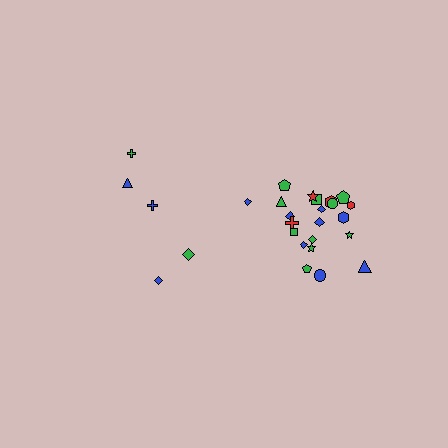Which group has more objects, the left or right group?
The right group.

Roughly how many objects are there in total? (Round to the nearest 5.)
Roughly 25 objects in total.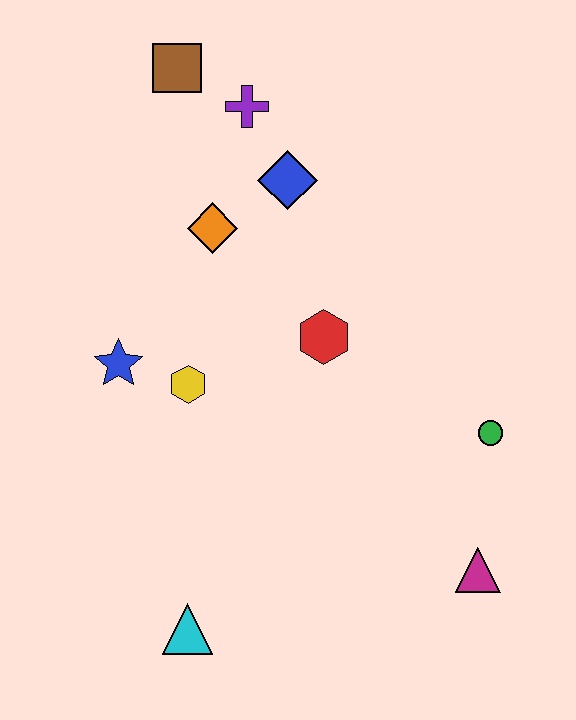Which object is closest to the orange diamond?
The blue diamond is closest to the orange diamond.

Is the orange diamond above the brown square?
No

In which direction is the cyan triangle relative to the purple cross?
The cyan triangle is below the purple cross.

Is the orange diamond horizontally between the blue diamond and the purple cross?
No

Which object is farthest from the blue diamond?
The cyan triangle is farthest from the blue diamond.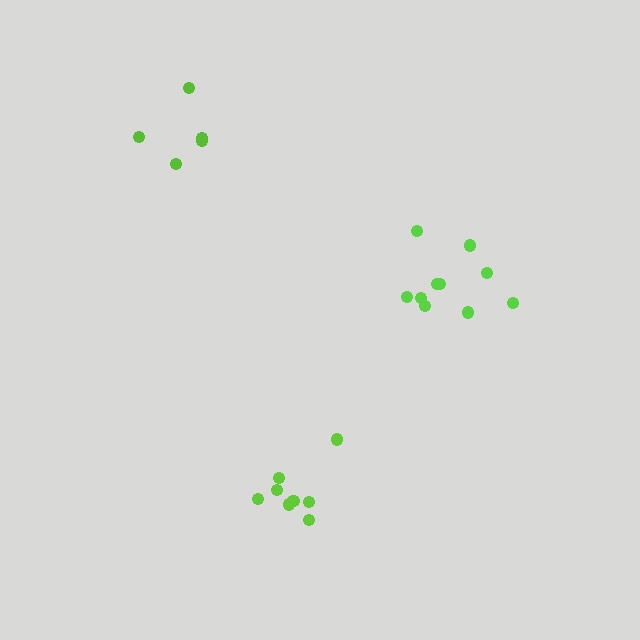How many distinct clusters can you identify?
There are 3 distinct clusters.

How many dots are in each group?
Group 1: 5 dots, Group 2: 8 dots, Group 3: 10 dots (23 total).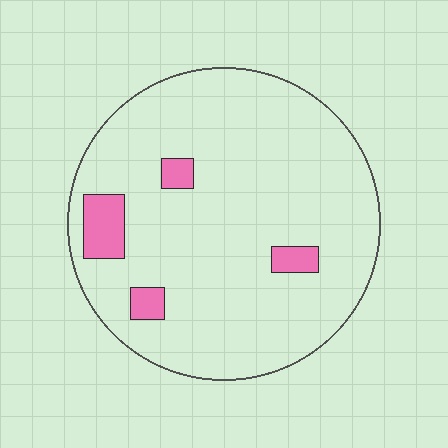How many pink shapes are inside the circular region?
4.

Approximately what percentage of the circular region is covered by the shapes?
Approximately 10%.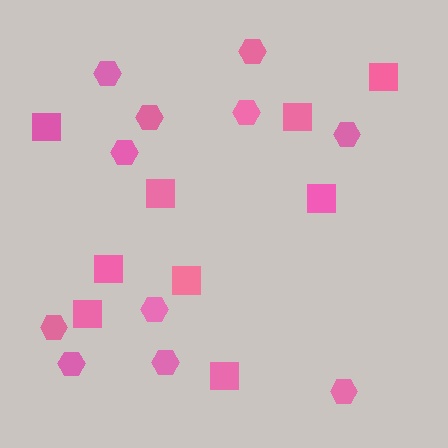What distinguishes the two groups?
There are 2 groups: one group of squares (9) and one group of hexagons (11).